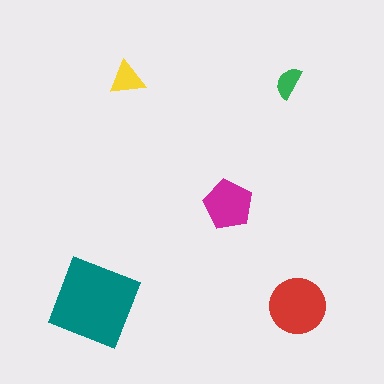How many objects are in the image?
There are 5 objects in the image.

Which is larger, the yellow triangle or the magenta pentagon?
The magenta pentagon.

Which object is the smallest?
The green semicircle.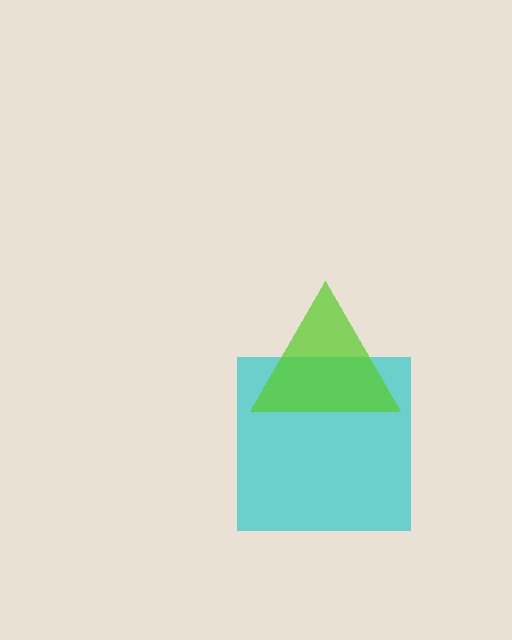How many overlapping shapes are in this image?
There are 2 overlapping shapes in the image.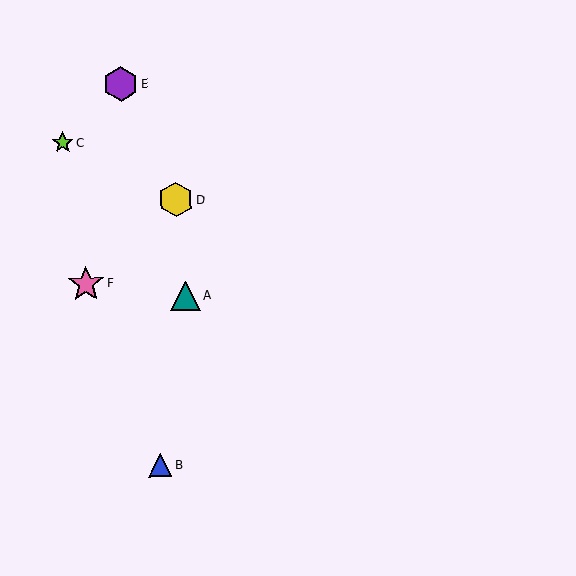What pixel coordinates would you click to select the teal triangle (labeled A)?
Click at (185, 296) to select the teal triangle A.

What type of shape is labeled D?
Shape D is a yellow hexagon.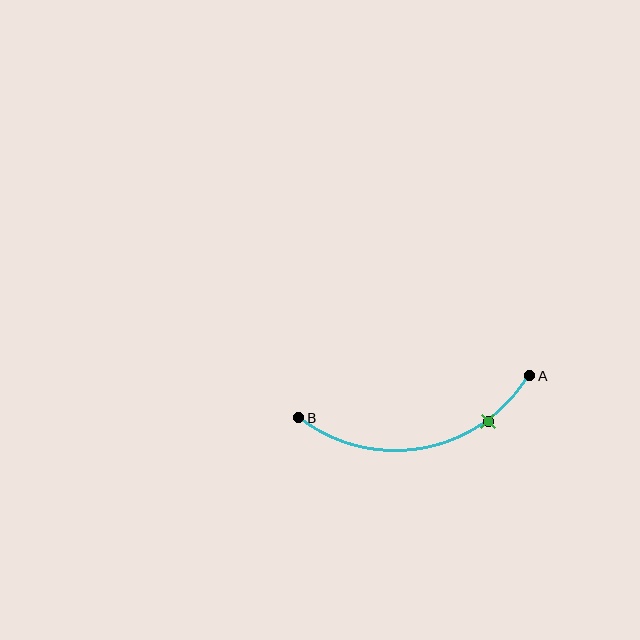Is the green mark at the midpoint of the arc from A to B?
No. The green mark lies on the arc but is closer to endpoint A. The arc midpoint would be at the point on the curve equidistant along the arc from both A and B.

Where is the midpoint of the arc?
The arc midpoint is the point on the curve farthest from the straight line joining A and B. It sits below that line.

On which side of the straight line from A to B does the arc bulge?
The arc bulges below the straight line connecting A and B.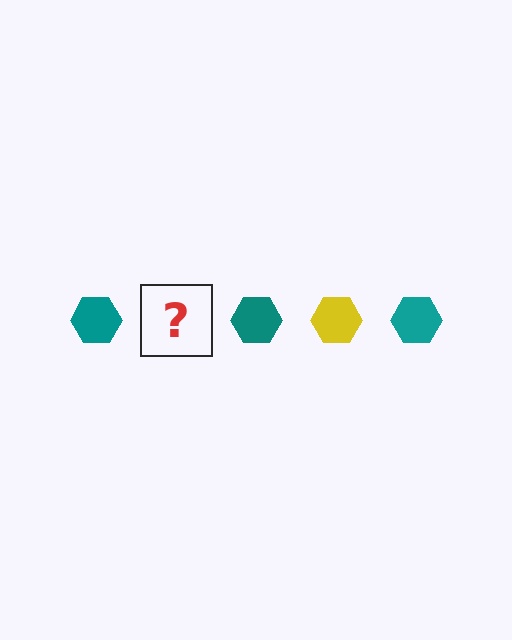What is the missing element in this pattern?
The missing element is a yellow hexagon.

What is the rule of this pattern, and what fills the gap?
The rule is that the pattern cycles through teal, yellow hexagons. The gap should be filled with a yellow hexagon.